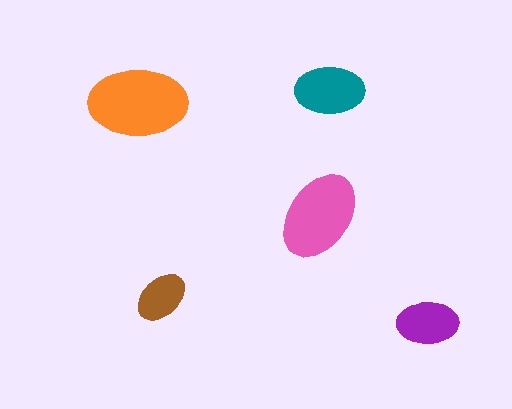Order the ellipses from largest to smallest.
the orange one, the pink one, the teal one, the purple one, the brown one.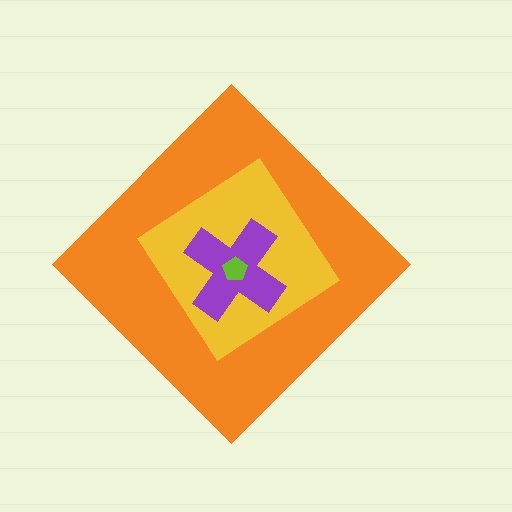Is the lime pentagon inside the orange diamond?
Yes.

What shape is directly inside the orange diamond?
The yellow diamond.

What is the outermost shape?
The orange diamond.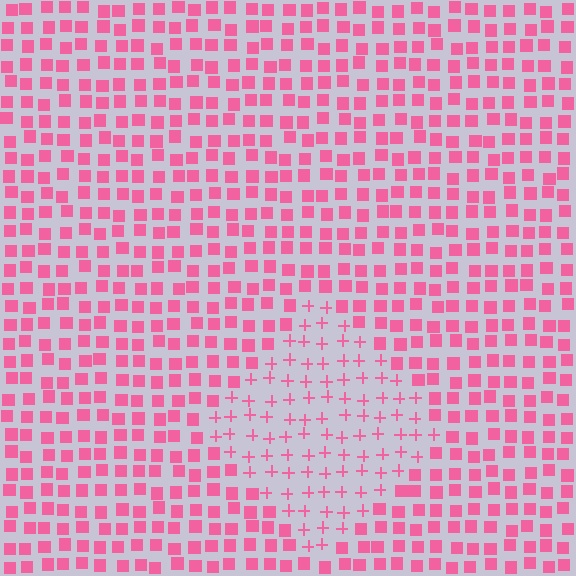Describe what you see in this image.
The image is filled with small pink elements arranged in a uniform grid. A diamond-shaped region contains plus signs, while the surrounding area contains squares. The boundary is defined purely by the change in element shape.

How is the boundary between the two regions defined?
The boundary is defined by a change in element shape: plus signs inside vs. squares outside. All elements share the same color and spacing.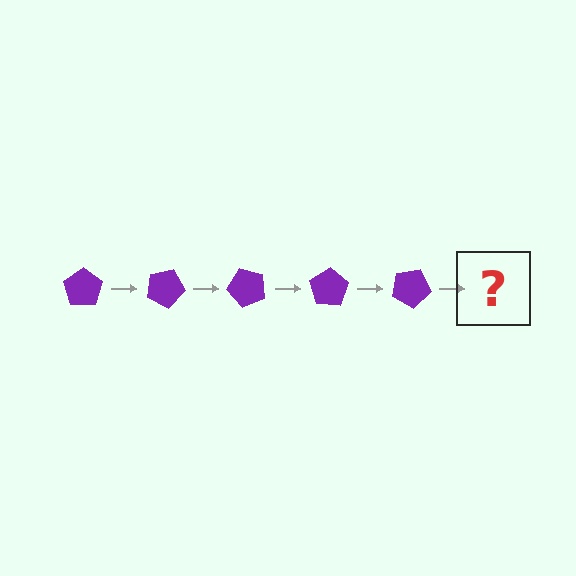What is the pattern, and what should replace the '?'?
The pattern is that the pentagon rotates 25 degrees each step. The '?' should be a purple pentagon rotated 125 degrees.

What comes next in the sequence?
The next element should be a purple pentagon rotated 125 degrees.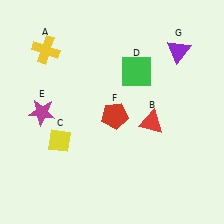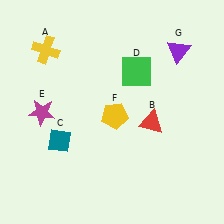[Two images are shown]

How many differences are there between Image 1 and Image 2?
There are 2 differences between the two images.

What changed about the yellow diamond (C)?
In Image 1, C is yellow. In Image 2, it changed to teal.